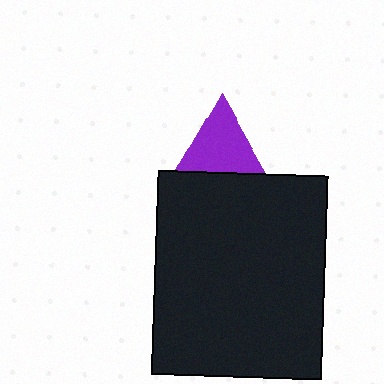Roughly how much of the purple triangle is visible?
About half of it is visible (roughly 57%).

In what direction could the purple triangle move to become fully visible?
The purple triangle could move up. That would shift it out from behind the black rectangle entirely.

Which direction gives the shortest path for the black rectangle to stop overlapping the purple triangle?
Moving down gives the shortest separation.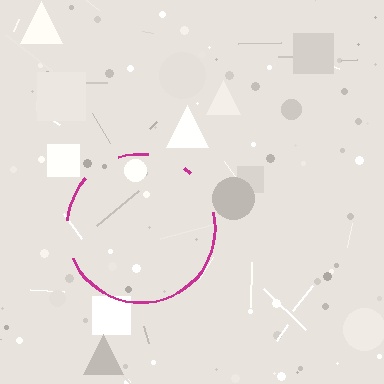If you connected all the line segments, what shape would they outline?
They would outline a circle.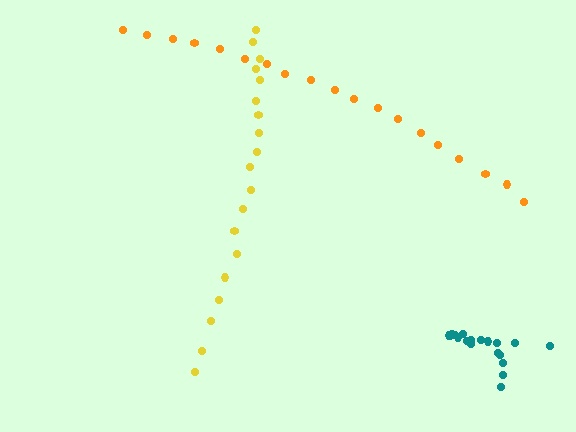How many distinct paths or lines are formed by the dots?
There are 3 distinct paths.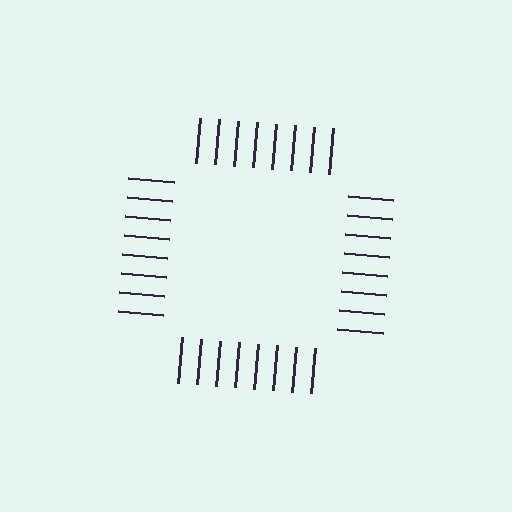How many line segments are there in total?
32 — 8 along each of the 4 edges.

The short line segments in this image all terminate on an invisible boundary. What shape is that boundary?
An illusory square — the line segments terminate on its edges but no continuous stroke is drawn.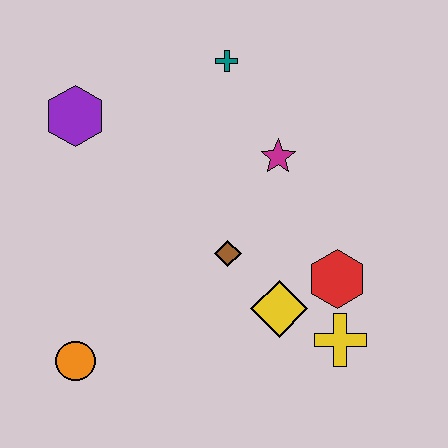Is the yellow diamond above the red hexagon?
No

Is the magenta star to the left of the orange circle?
No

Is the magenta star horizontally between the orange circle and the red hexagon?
Yes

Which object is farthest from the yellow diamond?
The purple hexagon is farthest from the yellow diamond.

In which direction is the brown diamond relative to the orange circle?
The brown diamond is to the right of the orange circle.